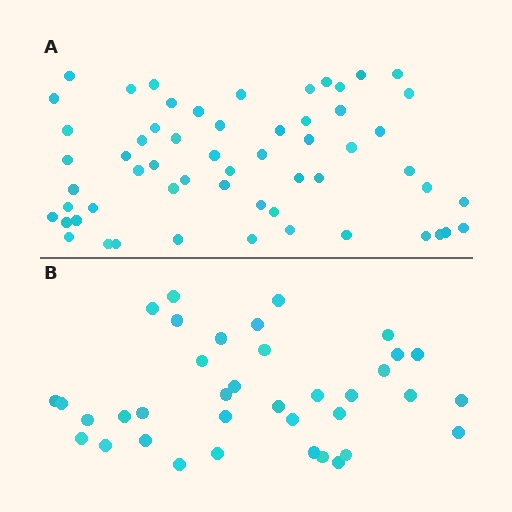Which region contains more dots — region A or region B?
Region A (the top region) has more dots.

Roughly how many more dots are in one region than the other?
Region A has approximately 20 more dots than region B.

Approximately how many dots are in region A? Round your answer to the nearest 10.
About 60 dots. (The exact count is 58, which rounds to 60.)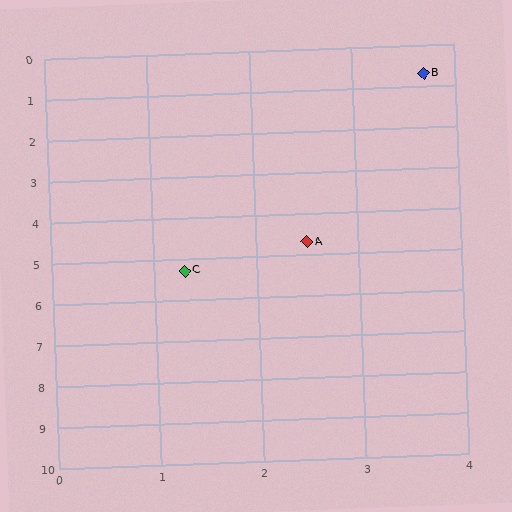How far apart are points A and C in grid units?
Points A and C are about 1.3 grid units apart.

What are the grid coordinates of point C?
Point C is at approximately (1.3, 5.3).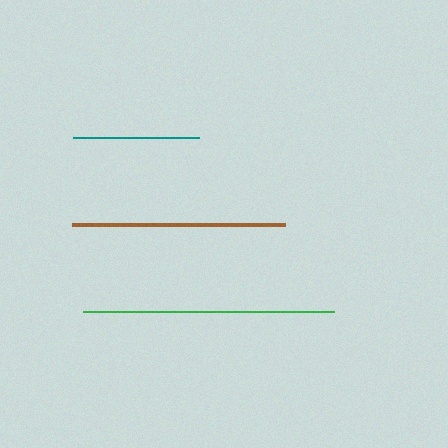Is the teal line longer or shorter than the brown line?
The brown line is longer than the teal line.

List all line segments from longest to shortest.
From longest to shortest: green, brown, teal.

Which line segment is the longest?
The green line is the longest at approximately 252 pixels.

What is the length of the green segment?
The green segment is approximately 252 pixels long.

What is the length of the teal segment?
The teal segment is approximately 126 pixels long.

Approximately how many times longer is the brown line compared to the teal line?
The brown line is approximately 1.7 times the length of the teal line.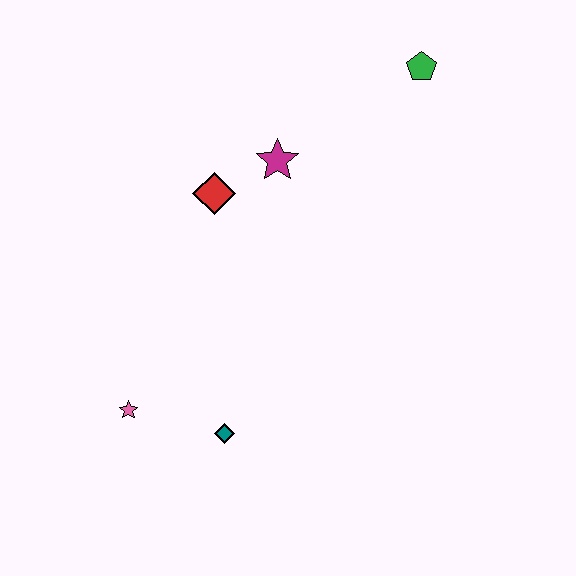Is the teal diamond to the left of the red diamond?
No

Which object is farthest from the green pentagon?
The pink star is farthest from the green pentagon.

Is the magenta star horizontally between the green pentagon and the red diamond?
Yes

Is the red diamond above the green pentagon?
No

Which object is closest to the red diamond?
The magenta star is closest to the red diamond.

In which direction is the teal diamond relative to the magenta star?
The teal diamond is below the magenta star.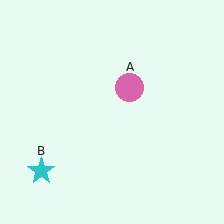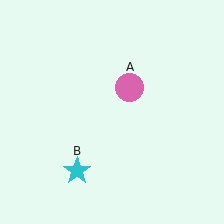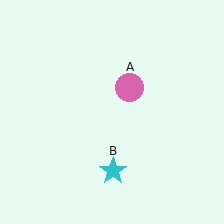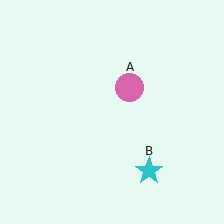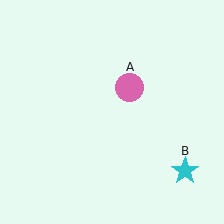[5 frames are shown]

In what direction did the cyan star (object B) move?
The cyan star (object B) moved right.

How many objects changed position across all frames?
1 object changed position: cyan star (object B).